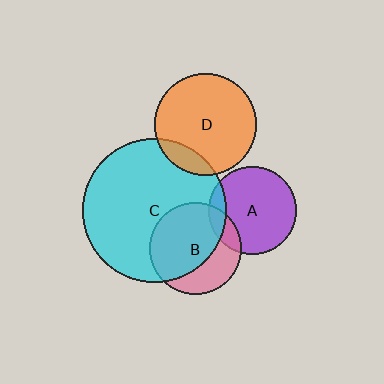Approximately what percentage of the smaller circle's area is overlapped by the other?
Approximately 15%.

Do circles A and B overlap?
Yes.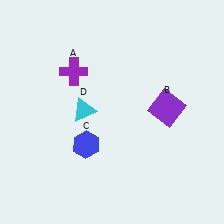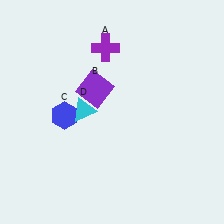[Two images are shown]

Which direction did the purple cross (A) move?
The purple cross (A) moved right.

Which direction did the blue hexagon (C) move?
The blue hexagon (C) moved up.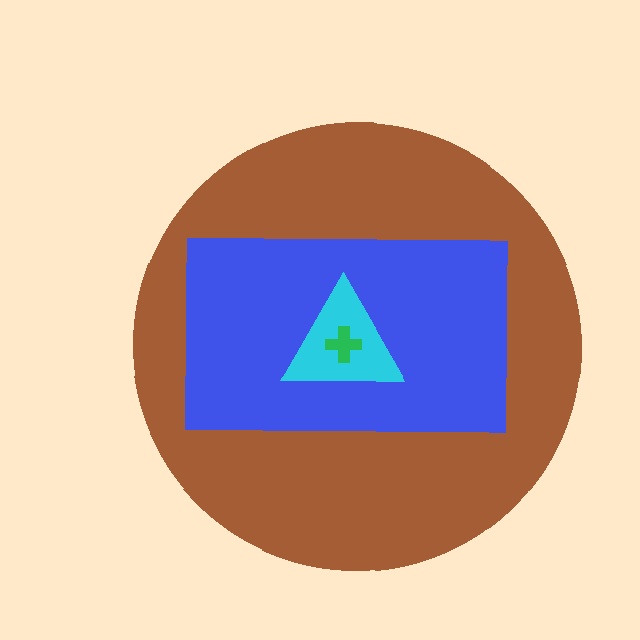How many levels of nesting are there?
4.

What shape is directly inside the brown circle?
The blue rectangle.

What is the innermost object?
The green cross.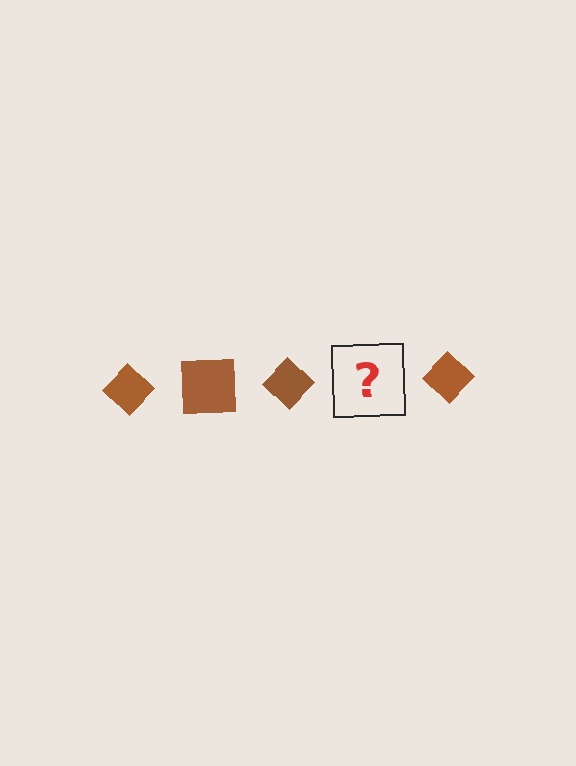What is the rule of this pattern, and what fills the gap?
The rule is that the pattern cycles through diamond, square shapes in brown. The gap should be filled with a brown square.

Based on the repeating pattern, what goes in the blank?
The blank should be a brown square.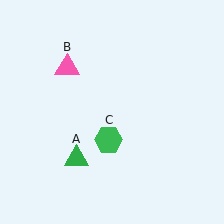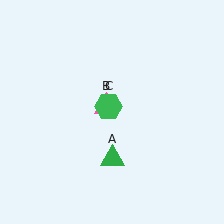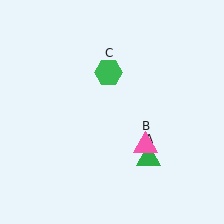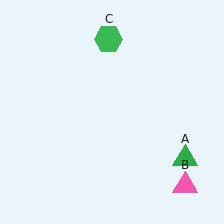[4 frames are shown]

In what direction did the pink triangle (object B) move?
The pink triangle (object B) moved down and to the right.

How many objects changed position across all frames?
3 objects changed position: green triangle (object A), pink triangle (object B), green hexagon (object C).